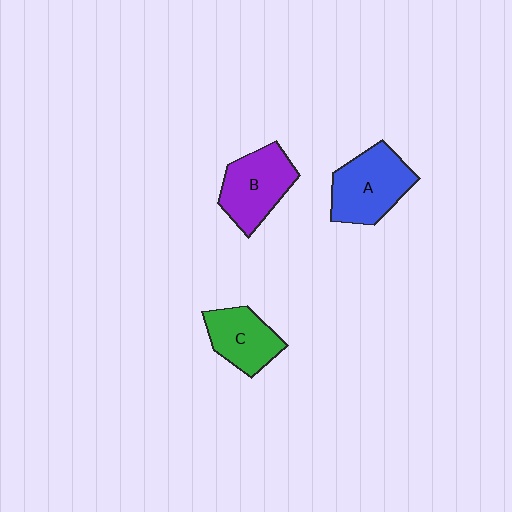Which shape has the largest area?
Shape A (blue).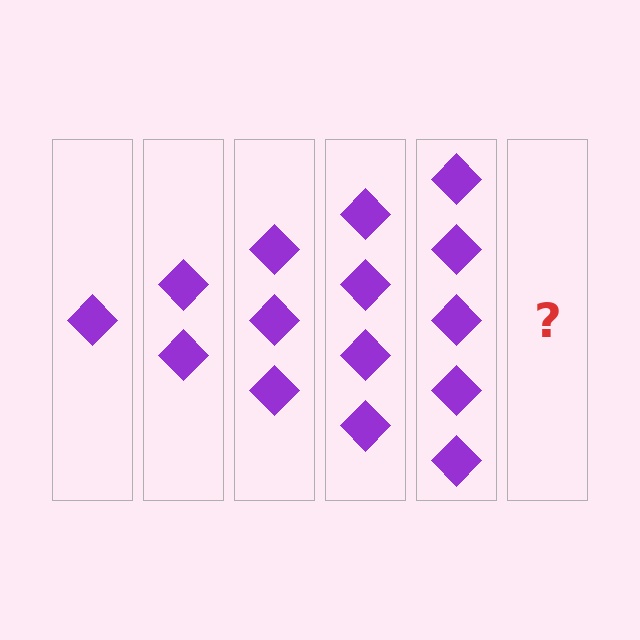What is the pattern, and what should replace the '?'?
The pattern is that each step adds one more diamond. The '?' should be 6 diamonds.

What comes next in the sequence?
The next element should be 6 diamonds.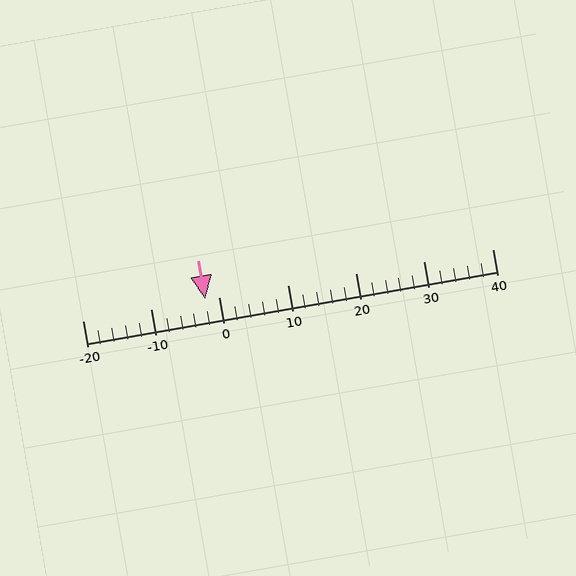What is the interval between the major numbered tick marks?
The major tick marks are spaced 10 units apart.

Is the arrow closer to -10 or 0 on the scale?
The arrow is closer to 0.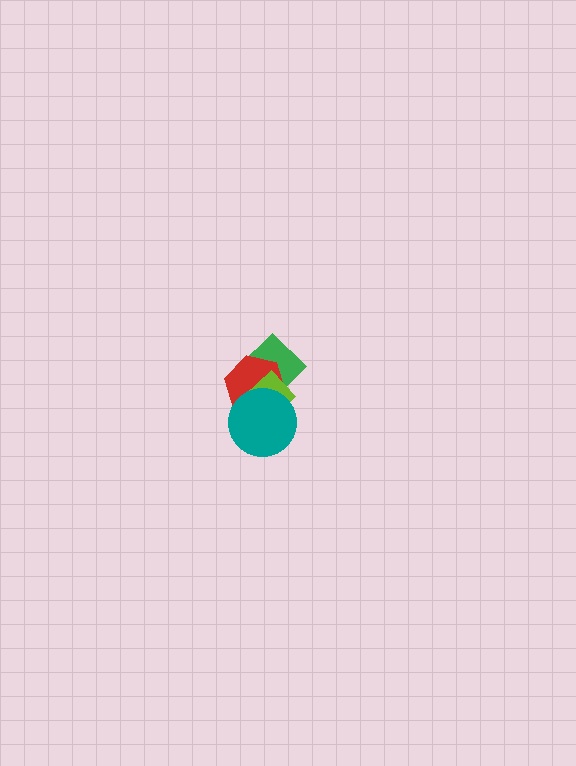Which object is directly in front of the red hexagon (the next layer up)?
The lime diamond is directly in front of the red hexagon.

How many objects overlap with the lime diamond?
3 objects overlap with the lime diamond.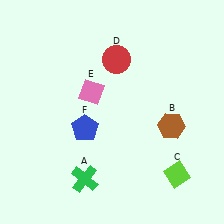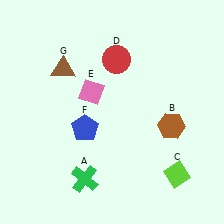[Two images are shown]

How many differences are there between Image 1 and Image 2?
There is 1 difference between the two images.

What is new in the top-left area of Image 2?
A brown triangle (G) was added in the top-left area of Image 2.